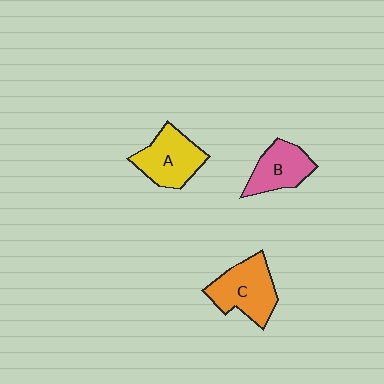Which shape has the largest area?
Shape C (orange).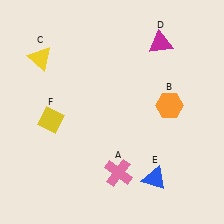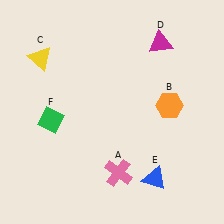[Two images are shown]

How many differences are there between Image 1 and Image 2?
There is 1 difference between the two images.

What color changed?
The diamond (F) changed from yellow in Image 1 to green in Image 2.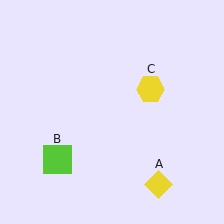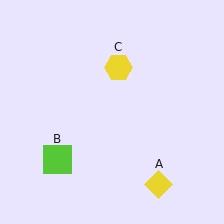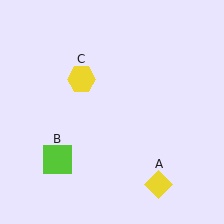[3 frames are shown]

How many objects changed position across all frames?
1 object changed position: yellow hexagon (object C).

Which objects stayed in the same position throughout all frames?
Yellow diamond (object A) and lime square (object B) remained stationary.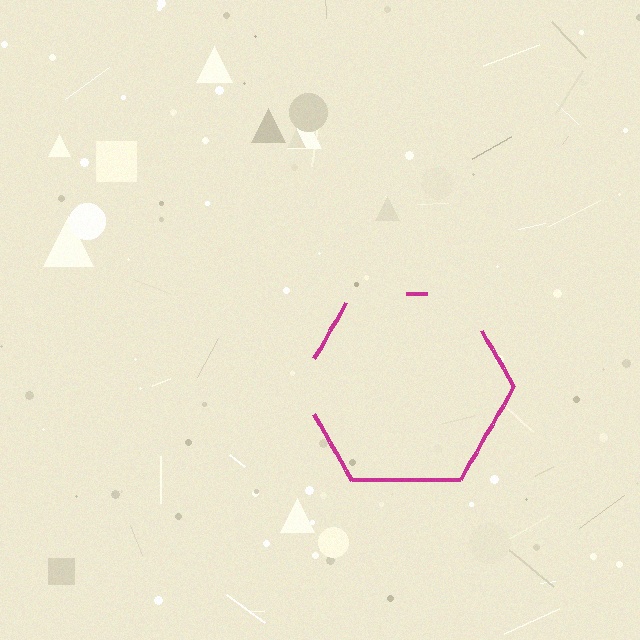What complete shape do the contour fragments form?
The contour fragments form a hexagon.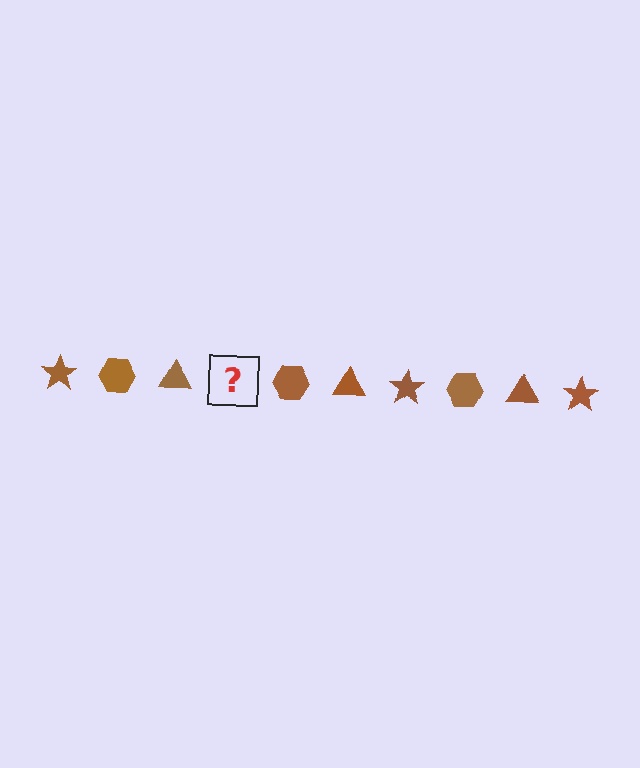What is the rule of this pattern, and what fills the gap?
The rule is that the pattern cycles through star, hexagon, triangle shapes in brown. The gap should be filled with a brown star.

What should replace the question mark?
The question mark should be replaced with a brown star.